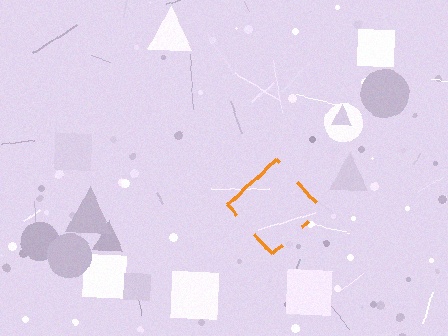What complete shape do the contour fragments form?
The contour fragments form a diamond.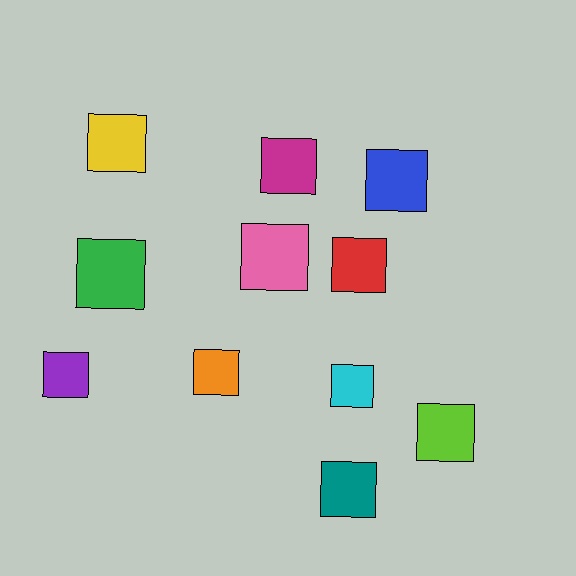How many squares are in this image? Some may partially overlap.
There are 11 squares.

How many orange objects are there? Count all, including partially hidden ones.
There is 1 orange object.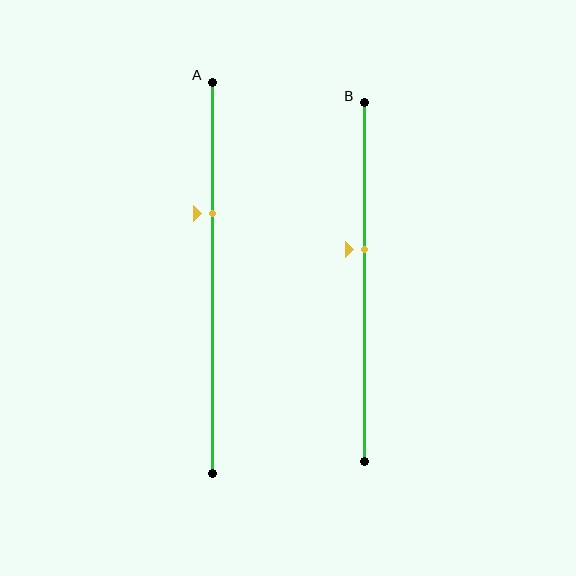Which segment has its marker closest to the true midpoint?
Segment B has its marker closest to the true midpoint.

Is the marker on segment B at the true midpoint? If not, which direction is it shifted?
No, the marker on segment B is shifted upward by about 9% of the segment length.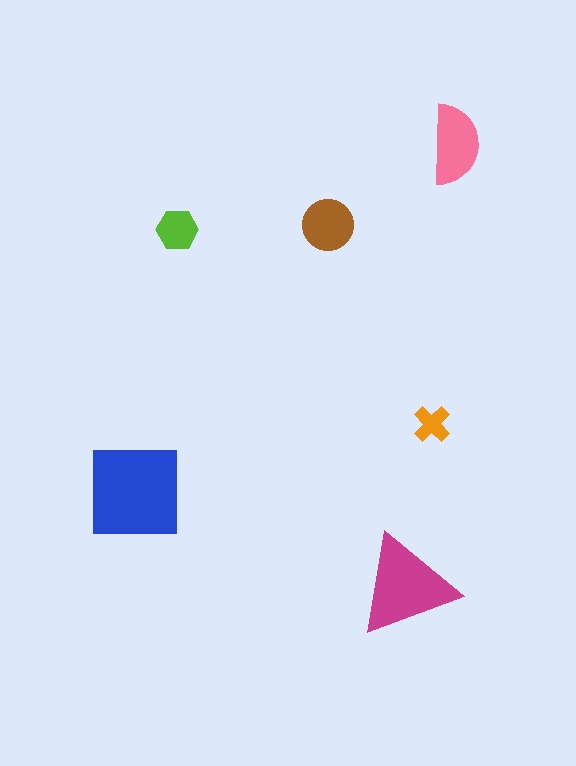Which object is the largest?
The blue square.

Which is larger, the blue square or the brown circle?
The blue square.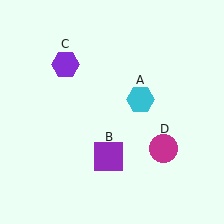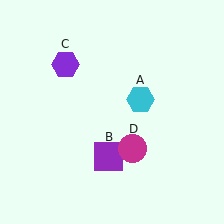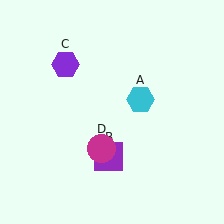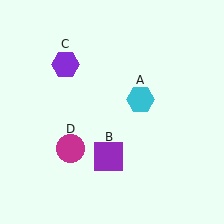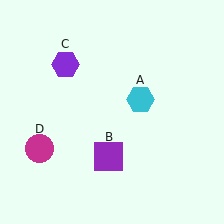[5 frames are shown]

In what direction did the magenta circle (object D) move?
The magenta circle (object D) moved left.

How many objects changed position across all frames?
1 object changed position: magenta circle (object D).